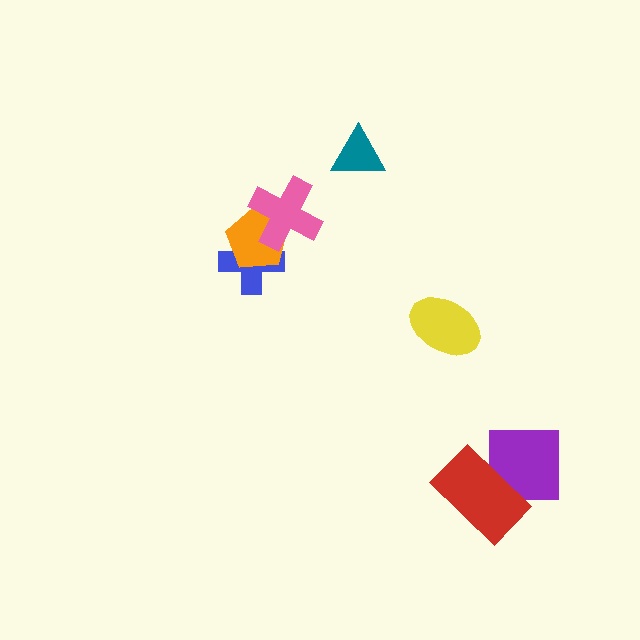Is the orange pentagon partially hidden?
Yes, it is partially covered by another shape.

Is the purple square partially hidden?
Yes, it is partially covered by another shape.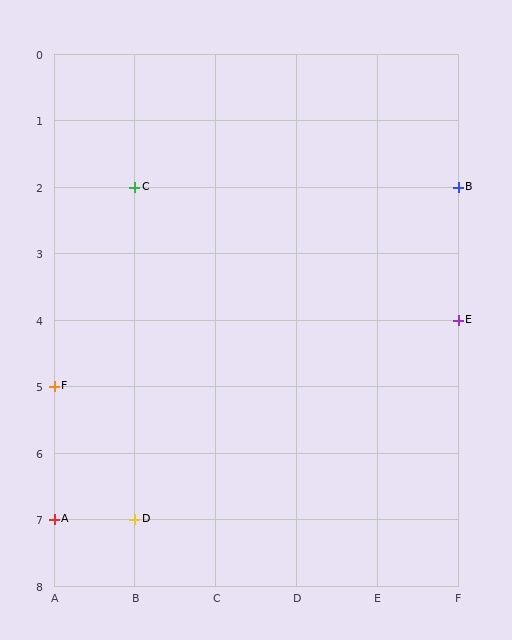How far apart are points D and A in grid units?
Points D and A are 1 column apart.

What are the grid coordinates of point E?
Point E is at grid coordinates (F, 4).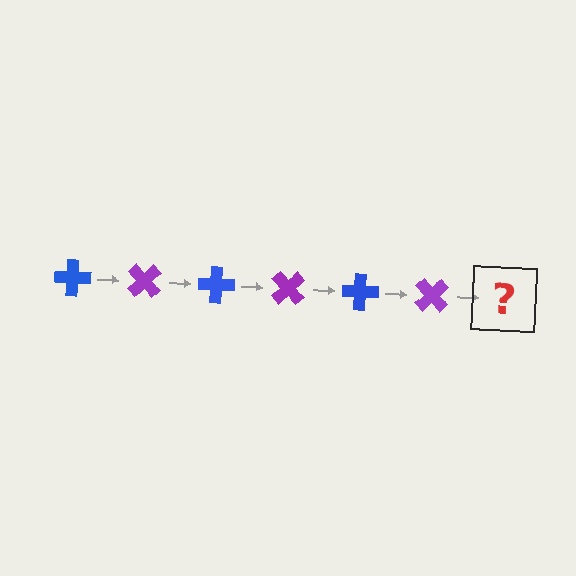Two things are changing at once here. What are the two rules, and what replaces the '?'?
The two rules are that it rotates 45 degrees each step and the color cycles through blue and purple. The '?' should be a blue cross, rotated 270 degrees from the start.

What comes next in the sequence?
The next element should be a blue cross, rotated 270 degrees from the start.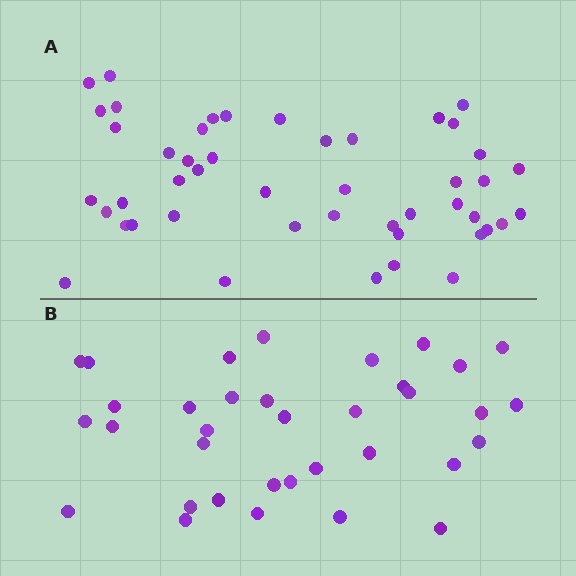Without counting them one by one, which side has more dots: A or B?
Region A (the top region) has more dots.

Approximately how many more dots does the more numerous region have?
Region A has roughly 12 or so more dots than region B.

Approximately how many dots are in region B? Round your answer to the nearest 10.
About 40 dots. (The exact count is 35, which rounds to 40.)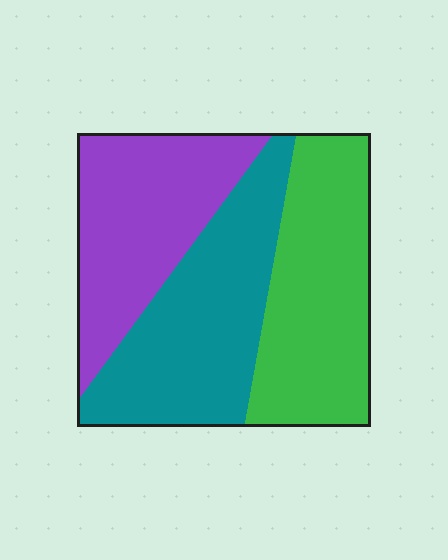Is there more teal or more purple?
Teal.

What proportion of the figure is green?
Green covers 34% of the figure.